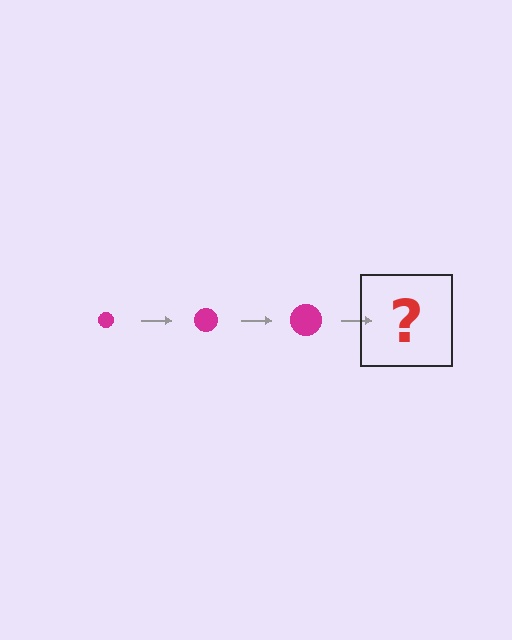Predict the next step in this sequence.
The next step is a magenta circle, larger than the previous one.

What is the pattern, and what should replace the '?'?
The pattern is that the circle gets progressively larger each step. The '?' should be a magenta circle, larger than the previous one.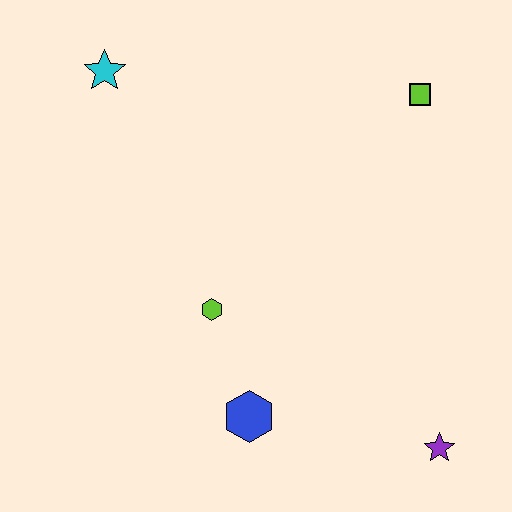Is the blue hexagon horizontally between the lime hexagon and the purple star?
Yes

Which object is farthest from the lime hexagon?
The lime square is farthest from the lime hexagon.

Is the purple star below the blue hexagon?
Yes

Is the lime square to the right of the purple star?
No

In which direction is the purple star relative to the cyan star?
The purple star is below the cyan star.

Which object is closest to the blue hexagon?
The lime hexagon is closest to the blue hexagon.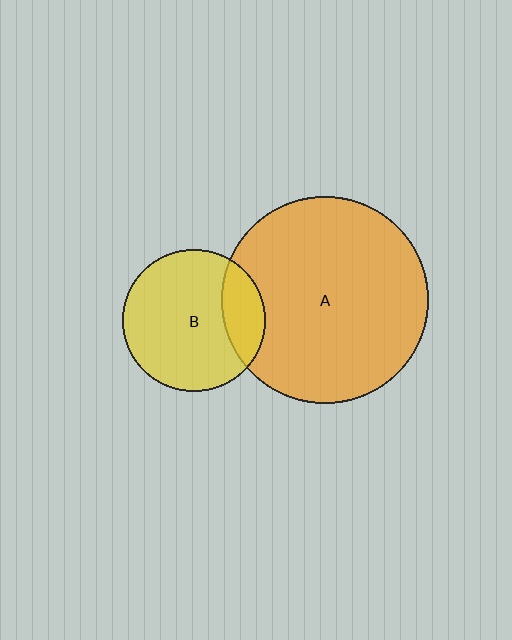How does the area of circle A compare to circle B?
Approximately 2.1 times.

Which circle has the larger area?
Circle A (orange).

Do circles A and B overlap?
Yes.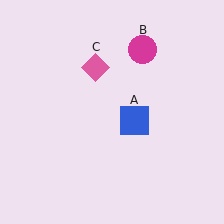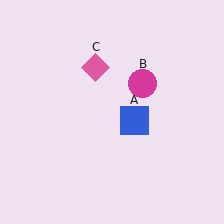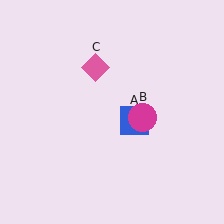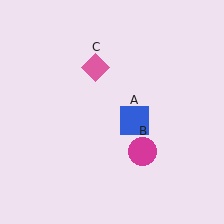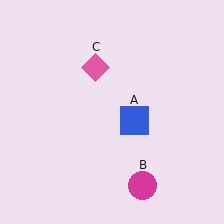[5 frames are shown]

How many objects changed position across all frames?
1 object changed position: magenta circle (object B).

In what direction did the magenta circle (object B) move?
The magenta circle (object B) moved down.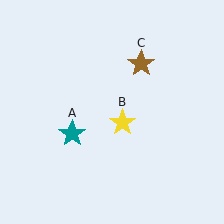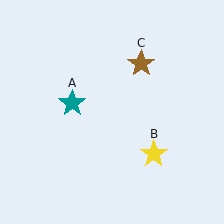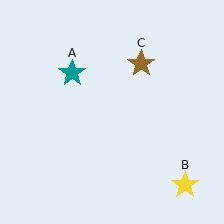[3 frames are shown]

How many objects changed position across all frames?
2 objects changed position: teal star (object A), yellow star (object B).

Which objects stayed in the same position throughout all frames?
Brown star (object C) remained stationary.